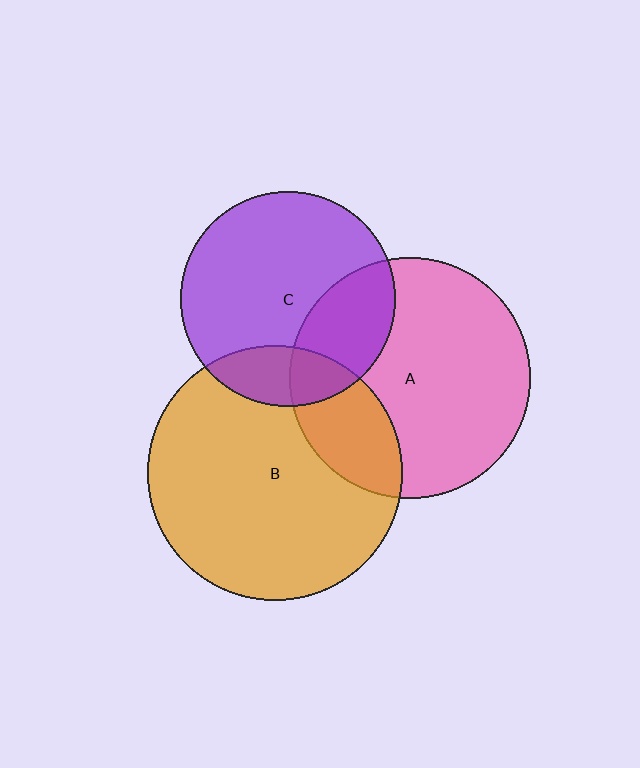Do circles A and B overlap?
Yes.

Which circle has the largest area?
Circle B (orange).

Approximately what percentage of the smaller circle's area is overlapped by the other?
Approximately 25%.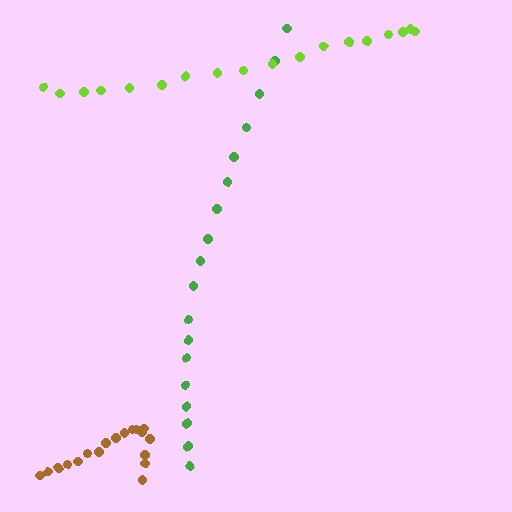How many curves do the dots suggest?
There are 3 distinct paths.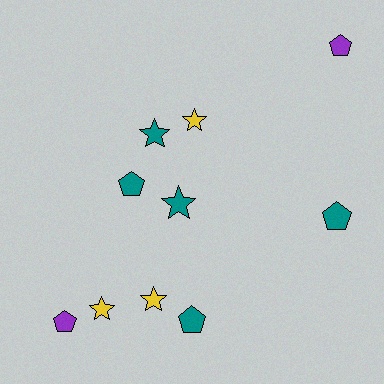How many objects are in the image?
There are 10 objects.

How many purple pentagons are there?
There are 2 purple pentagons.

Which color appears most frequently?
Teal, with 5 objects.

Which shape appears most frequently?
Pentagon, with 5 objects.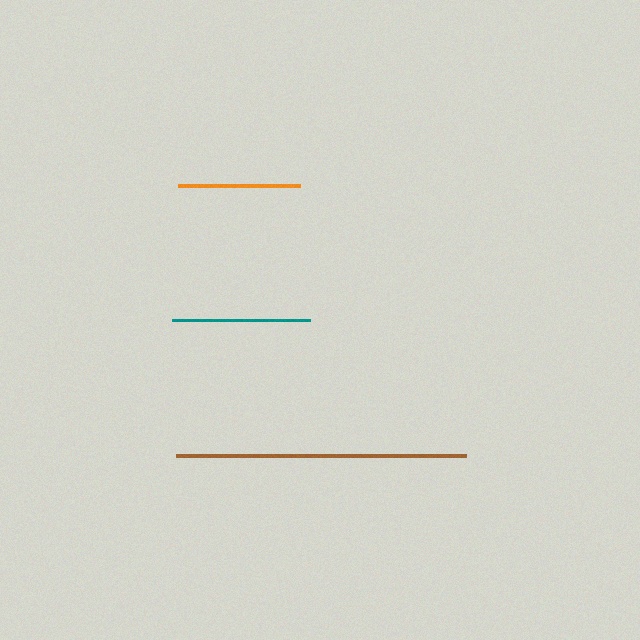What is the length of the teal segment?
The teal segment is approximately 137 pixels long.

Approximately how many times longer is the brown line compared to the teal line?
The brown line is approximately 2.1 times the length of the teal line.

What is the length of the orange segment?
The orange segment is approximately 122 pixels long.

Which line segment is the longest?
The brown line is the longest at approximately 290 pixels.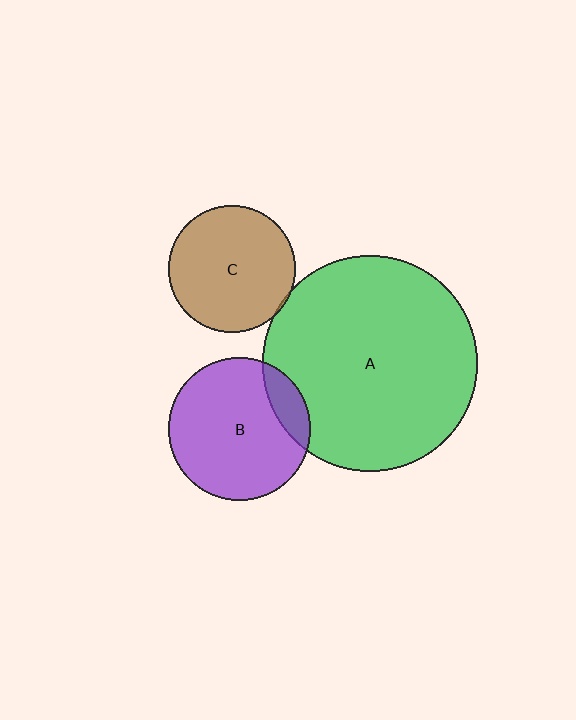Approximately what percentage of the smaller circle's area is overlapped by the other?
Approximately 5%.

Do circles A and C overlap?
Yes.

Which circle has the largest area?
Circle A (green).